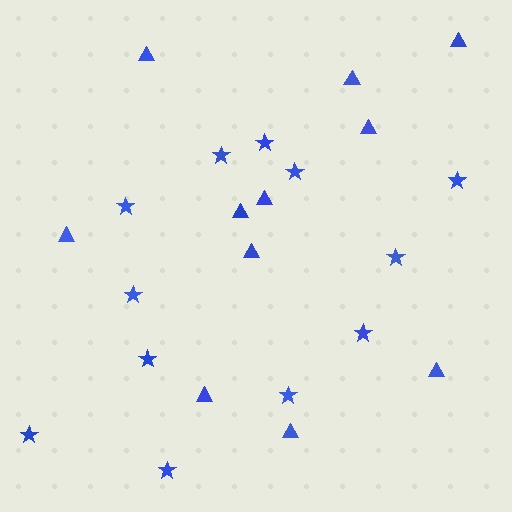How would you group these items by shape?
There are 2 groups: one group of stars (12) and one group of triangles (11).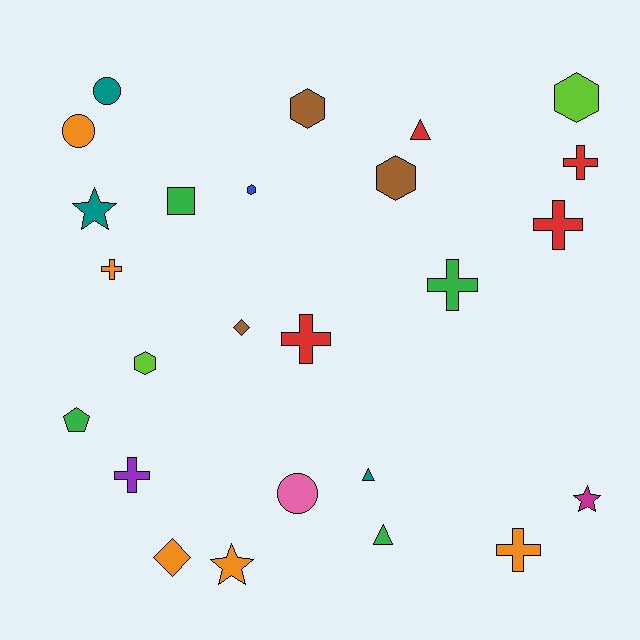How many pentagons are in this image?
There is 1 pentagon.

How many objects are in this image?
There are 25 objects.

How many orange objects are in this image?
There are 5 orange objects.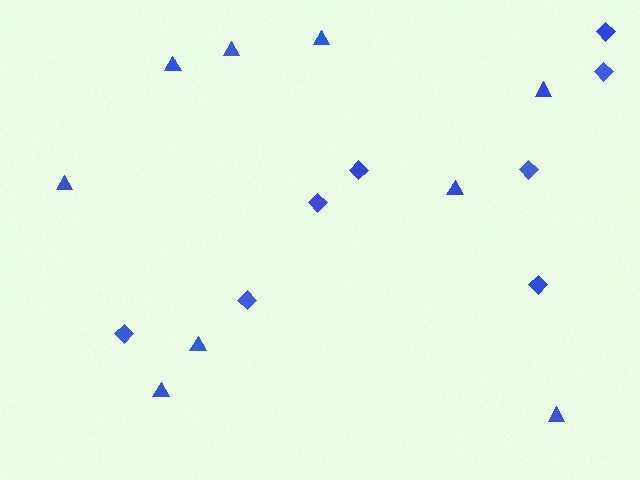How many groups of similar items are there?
There are 2 groups: one group of triangles (9) and one group of diamonds (8).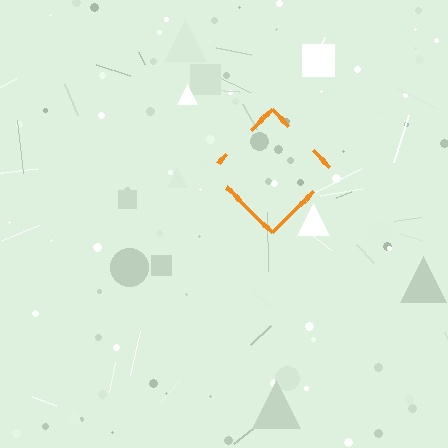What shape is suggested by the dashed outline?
The dashed outline suggests a diamond.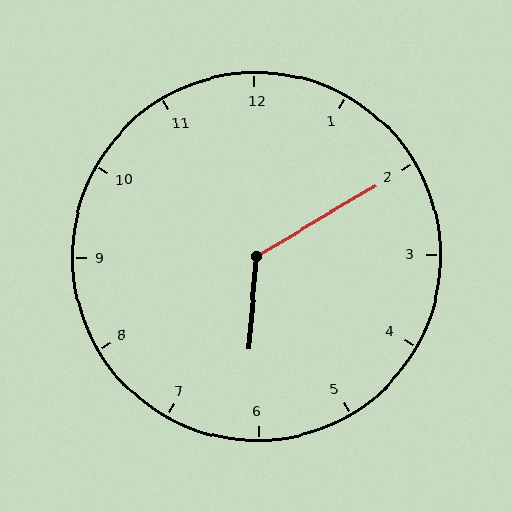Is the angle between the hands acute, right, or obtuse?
It is obtuse.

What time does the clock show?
6:10.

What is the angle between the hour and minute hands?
Approximately 125 degrees.